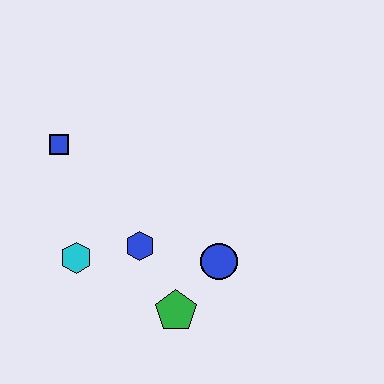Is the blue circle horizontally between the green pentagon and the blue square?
No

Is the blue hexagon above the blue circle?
Yes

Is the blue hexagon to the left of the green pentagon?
Yes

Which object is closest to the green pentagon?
The blue circle is closest to the green pentagon.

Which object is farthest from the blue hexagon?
The blue square is farthest from the blue hexagon.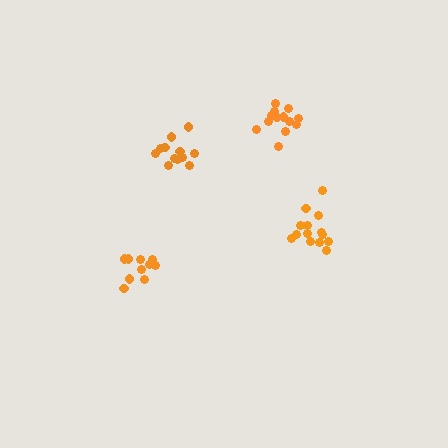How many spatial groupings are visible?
There are 4 spatial groupings.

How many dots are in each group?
Group 1: 13 dots, Group 2: 11 dots, Group 3: 12 dots, Group 4: 14 dots (50 total).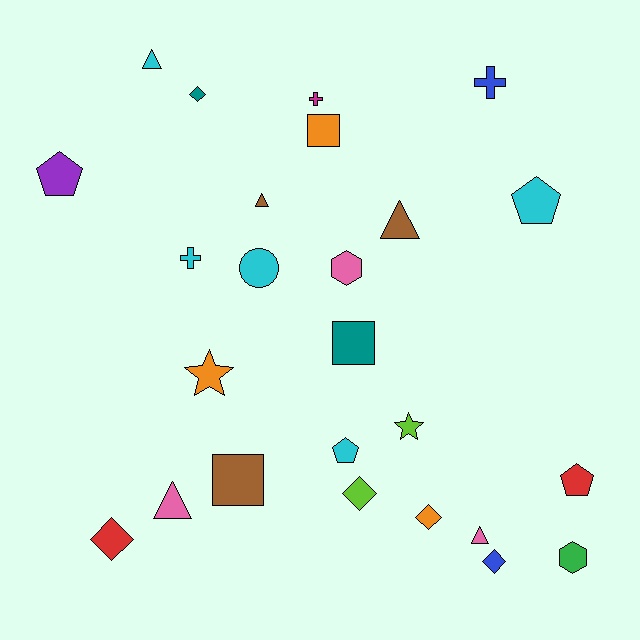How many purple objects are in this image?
There is 1 purple object.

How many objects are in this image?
There are 25 objects.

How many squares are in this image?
There are 3 squares.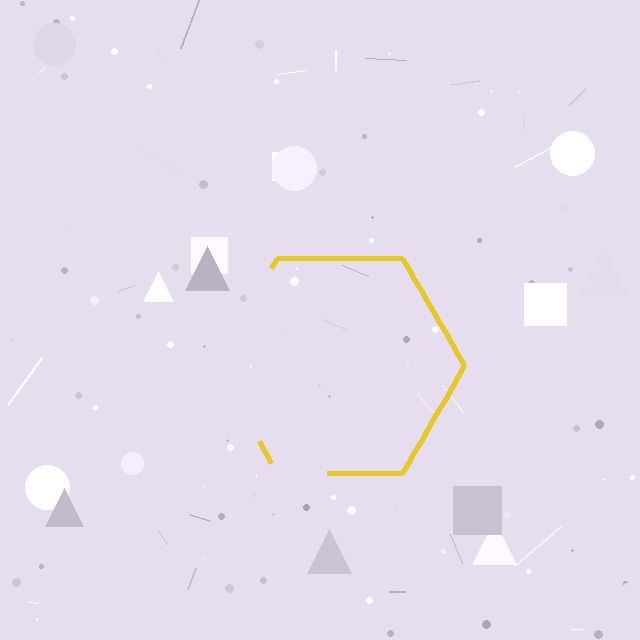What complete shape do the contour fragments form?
The contour fragments form a hexagon.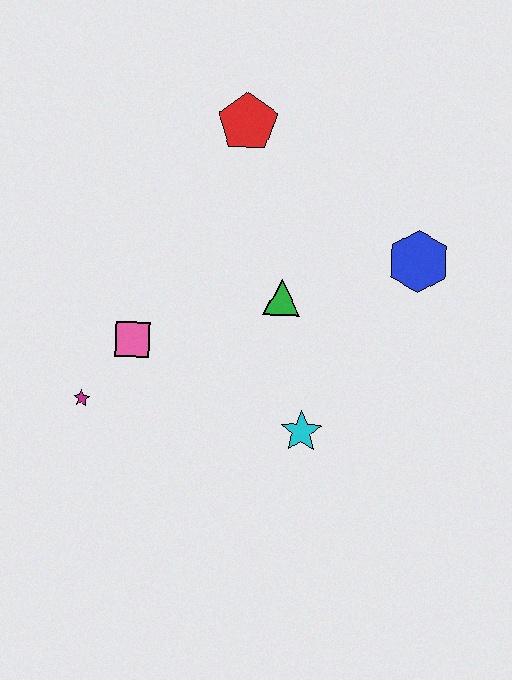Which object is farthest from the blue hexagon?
The magenta star is farthest from the blue hexagon.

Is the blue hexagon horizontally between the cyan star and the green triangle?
No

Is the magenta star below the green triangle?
Yes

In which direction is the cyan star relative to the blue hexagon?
The cyan star is below the blue hexagon.